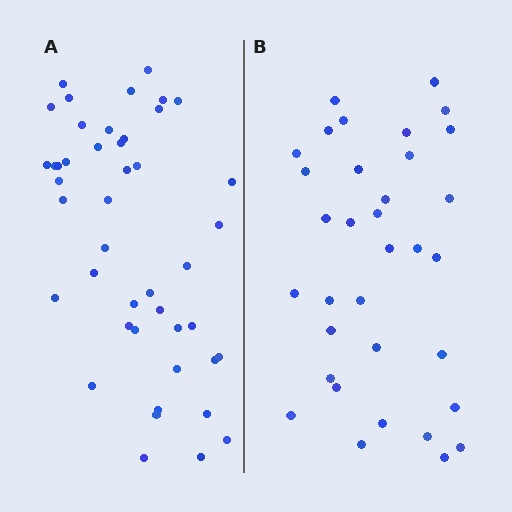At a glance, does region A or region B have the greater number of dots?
Region A (the left region) has more dots.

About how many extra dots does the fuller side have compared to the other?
Region A has roughly 12 or so more dots than region B.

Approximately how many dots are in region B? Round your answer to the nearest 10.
About 30 dots. (The exact count is 34, which rounds to 30.)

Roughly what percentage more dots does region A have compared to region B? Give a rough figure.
About 30% more.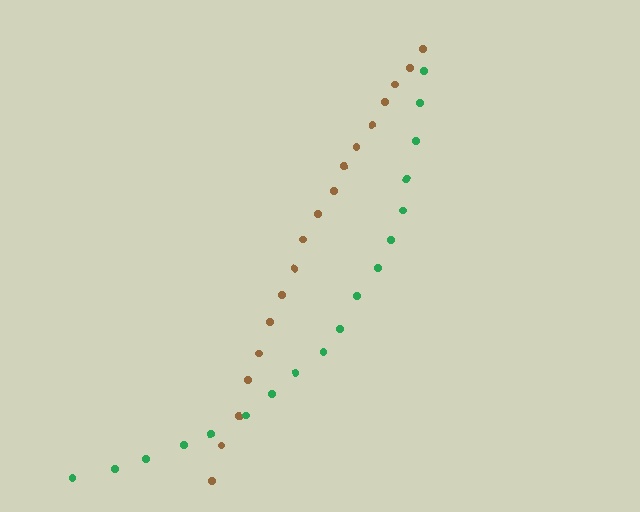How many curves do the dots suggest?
There are 2 distinct paths.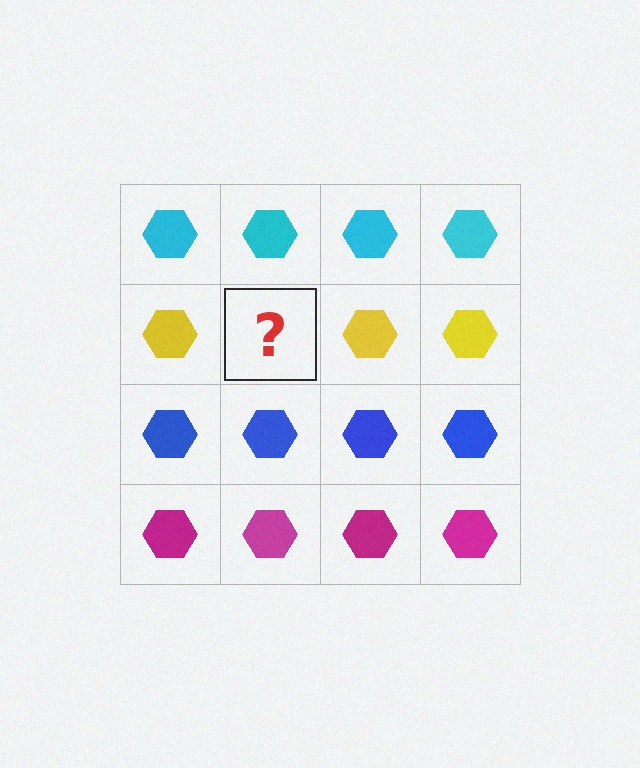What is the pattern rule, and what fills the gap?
The rule is that each row has a consistent color. The gap should be filled with a yellow hexagon.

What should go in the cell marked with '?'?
The missing cell should contain a yellow hexagon.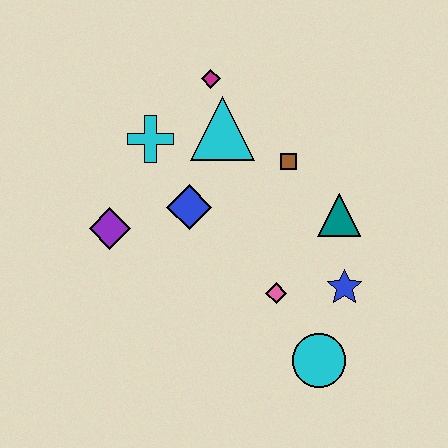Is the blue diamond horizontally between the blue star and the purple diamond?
Yes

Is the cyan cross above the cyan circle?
Yes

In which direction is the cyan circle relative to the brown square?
The cyan circle is below the brown square.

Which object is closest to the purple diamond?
The blue diamond is closest to the purple diamond.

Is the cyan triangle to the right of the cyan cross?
Yes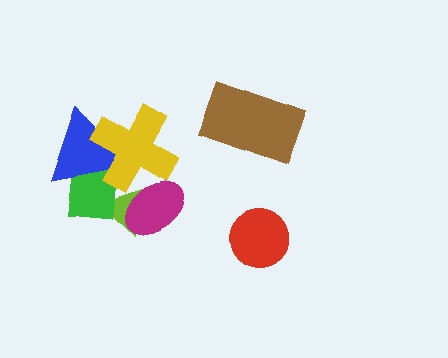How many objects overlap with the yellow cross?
4 objects overlap with the yellow cross.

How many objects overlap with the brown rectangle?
0 objects overlap with the brown rectangle.